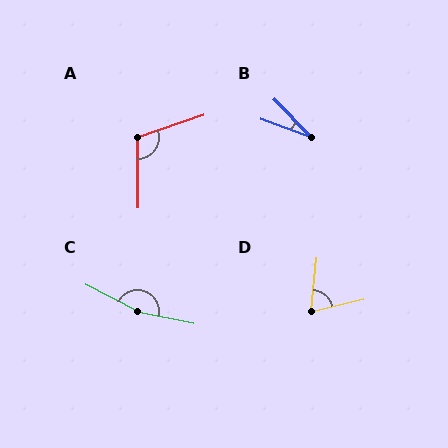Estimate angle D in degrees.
Approximately 71 degrees.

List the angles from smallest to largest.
B (25°), D (71°), A (108°), C (165°).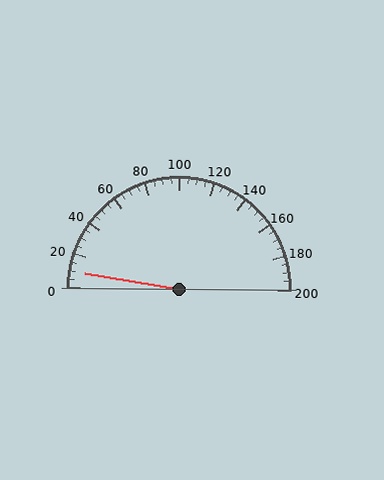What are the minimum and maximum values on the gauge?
The gauge ranges from 0 to 200.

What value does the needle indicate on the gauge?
The needle indicates approximately 10.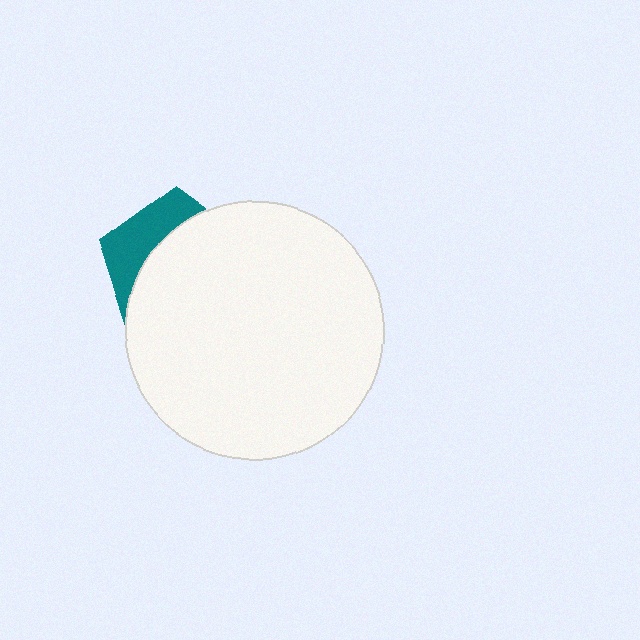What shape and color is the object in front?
The object in front is a white circle.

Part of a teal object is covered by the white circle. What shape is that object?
It is a pentagon.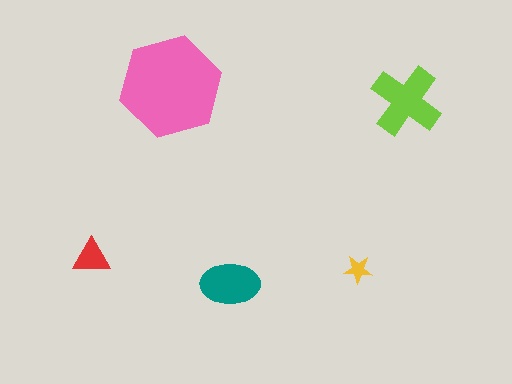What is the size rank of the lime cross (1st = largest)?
2nd.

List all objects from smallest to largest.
The yellow star, the red triangle, the teal ellipse, the lime cross, the pink hexagon.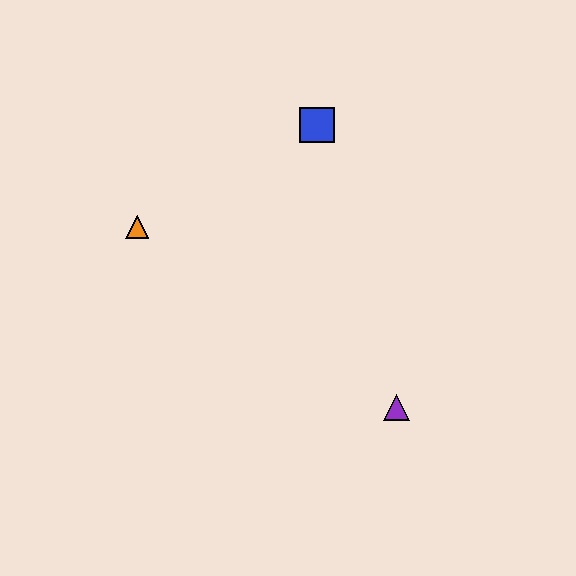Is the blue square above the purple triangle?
Yes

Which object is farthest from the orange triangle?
The purple triangle is farthest from the orange triangle.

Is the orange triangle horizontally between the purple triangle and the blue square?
No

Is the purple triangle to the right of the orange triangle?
Yes